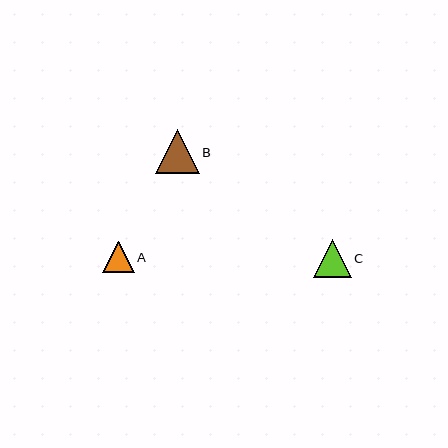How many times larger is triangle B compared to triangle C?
Triangle B is approximately 1.2 times the size of triangle C.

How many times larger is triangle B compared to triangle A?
Triangle B is approximately 1.4 times the size of triangle A.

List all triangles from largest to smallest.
From largest to smallest: B, C, A.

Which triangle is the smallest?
Triangle A is the smallest with a size of approximately 31 pixels.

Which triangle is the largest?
Triangle B is the largest with a size of approximately 44 pixels.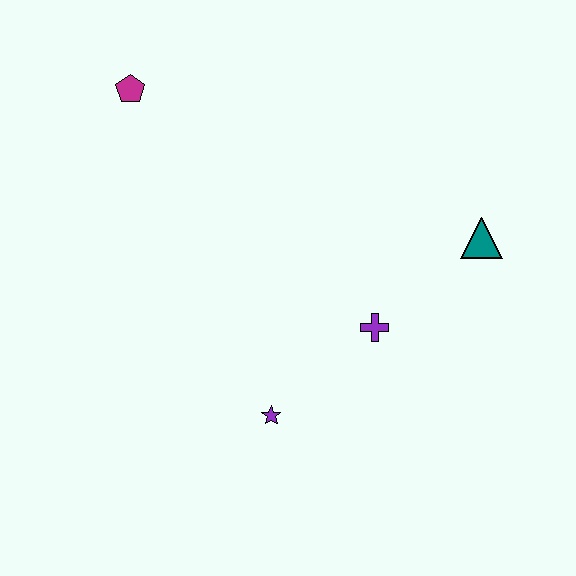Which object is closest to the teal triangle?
The purple cross is closest to the teal triangle.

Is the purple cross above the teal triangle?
No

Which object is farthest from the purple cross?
The magenta pentagon is farthest from the purple cross.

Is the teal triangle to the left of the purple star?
No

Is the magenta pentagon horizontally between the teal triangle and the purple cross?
No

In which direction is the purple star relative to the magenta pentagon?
The purple star is below the magenta pentagon.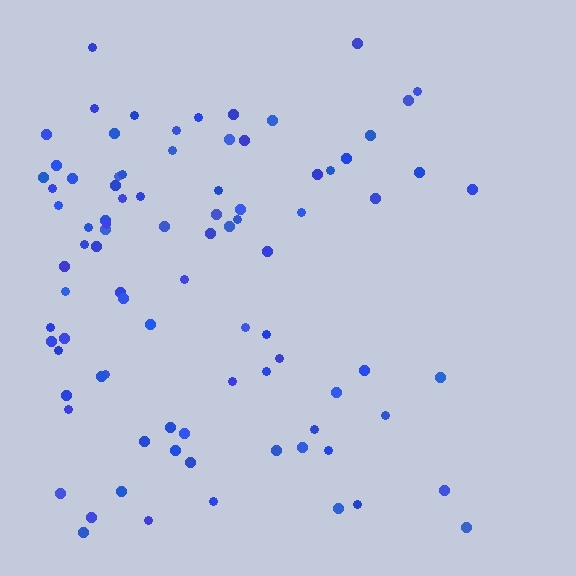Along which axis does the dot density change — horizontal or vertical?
Horizontal.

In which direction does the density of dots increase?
From right to left, with the left side densest.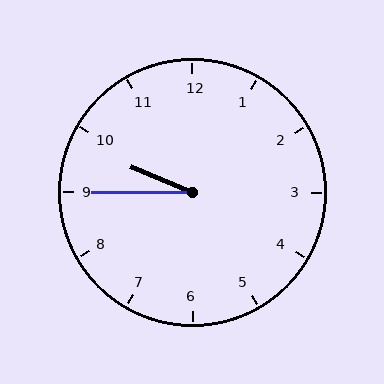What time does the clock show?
9:45.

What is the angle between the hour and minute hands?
Approximately 22 degrees.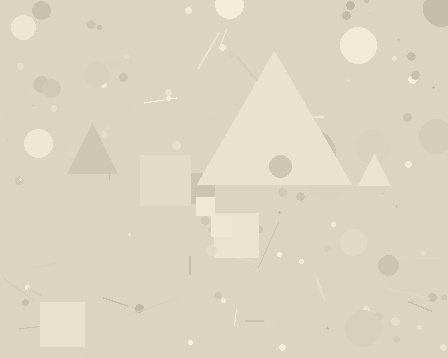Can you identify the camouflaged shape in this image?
The camouflaged shape is a triangle.